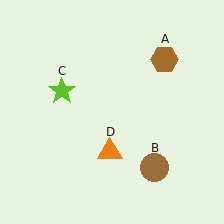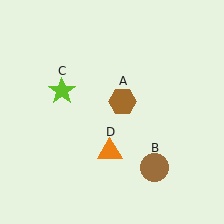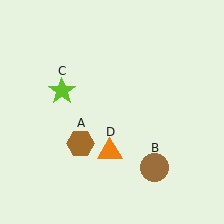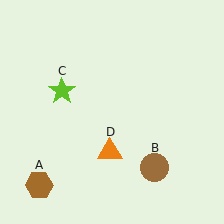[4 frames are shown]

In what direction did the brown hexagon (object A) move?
The brown hexagon (object A) moved down and to the left.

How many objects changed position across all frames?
1 object changed position: brown hexagon (object A).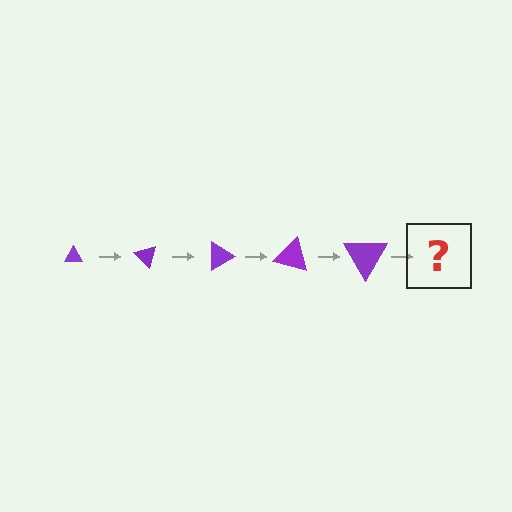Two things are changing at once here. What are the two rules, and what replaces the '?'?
The two rules are that the triangle grows larger each step and it rotates 45 degrees each step. The '?' should be a triangle, larger than the previous one and rotated 225 degrees from the start.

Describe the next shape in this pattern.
It should be a triangle, larger than the previous one and rotated 225 degrees from the start.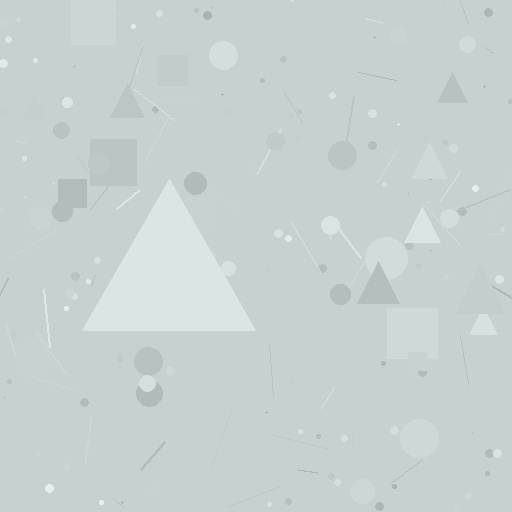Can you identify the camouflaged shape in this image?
The camouflaged shape is a triangle.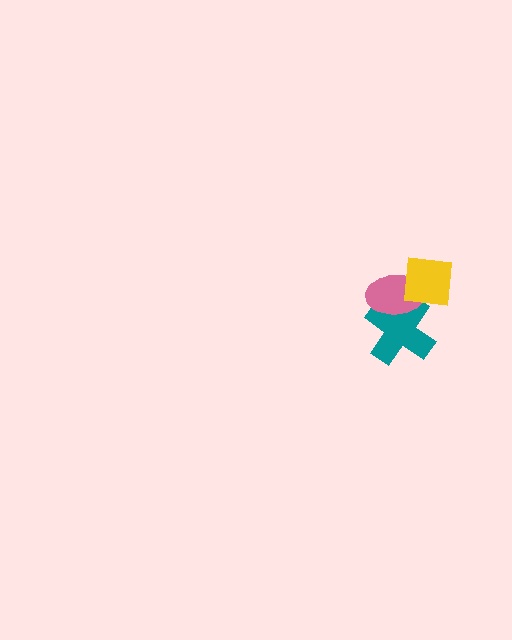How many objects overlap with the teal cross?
2 objects overlap with the teal cross.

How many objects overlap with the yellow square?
2 objects overlap with the yellow square.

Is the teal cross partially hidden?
Yes, it is partially covered by another shape.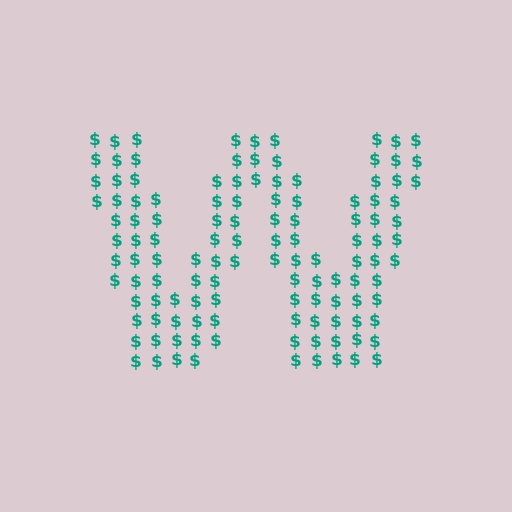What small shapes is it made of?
It is made of small dollar signs.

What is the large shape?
The large shape is the letter W.